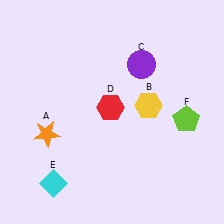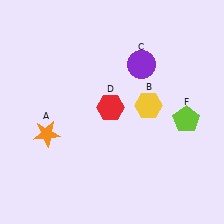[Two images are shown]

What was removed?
The cyan diamond (E) was removed in Image 2.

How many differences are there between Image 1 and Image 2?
There is 1 difference between the two images.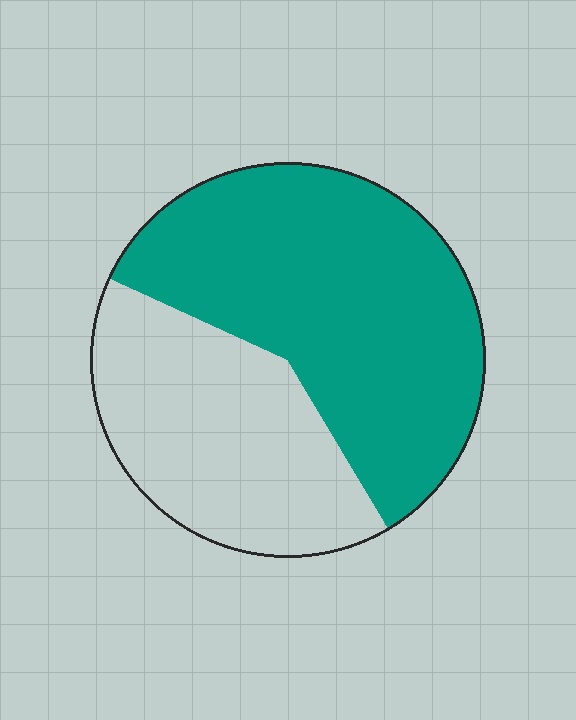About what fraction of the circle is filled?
About three fifths (3/5).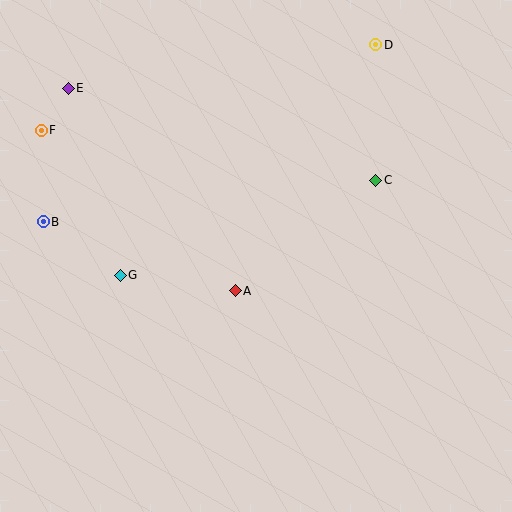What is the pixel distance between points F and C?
The distance between F and C is 338 pixels.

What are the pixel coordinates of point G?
Point G is at (120, 275).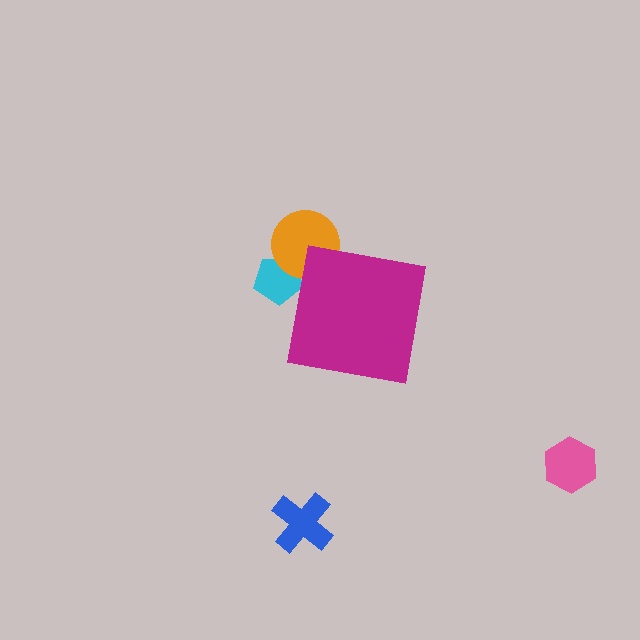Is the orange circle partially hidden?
Yes, the orange circle is partially hidden behind the magenta square.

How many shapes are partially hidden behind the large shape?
2 shapes are partially hidden.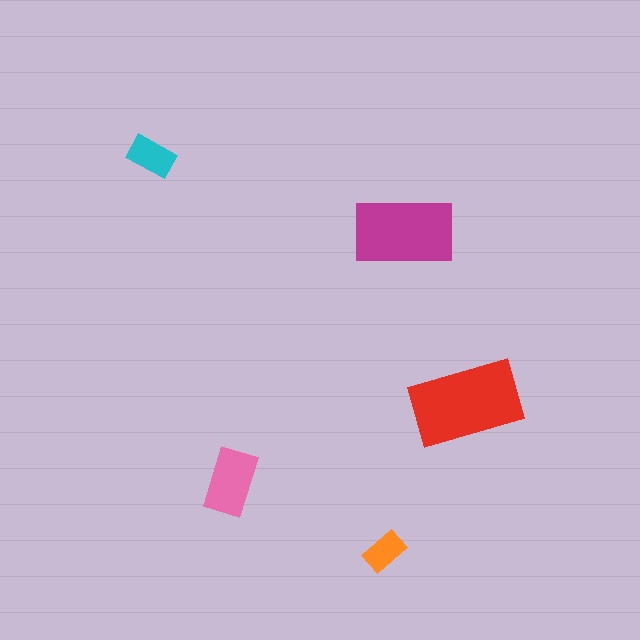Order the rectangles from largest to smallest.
the red one, the magenta one, the pink one, the cyan one, the orange one.